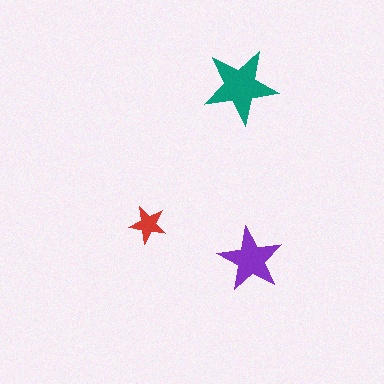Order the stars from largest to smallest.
the teal one, the purple one, the red one.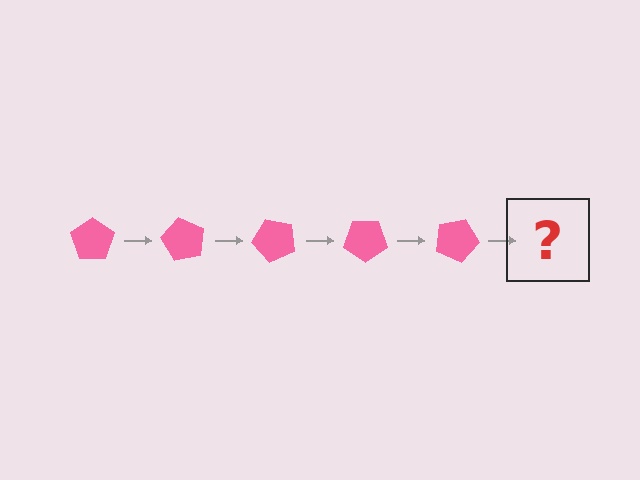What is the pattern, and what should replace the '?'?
The pattern is that the pentagon rotates 60 degrees each step. The '?' should be a pink pentagon rotated 300 degrees.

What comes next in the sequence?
The next element should be a pink pentagon rotated 300 degrees.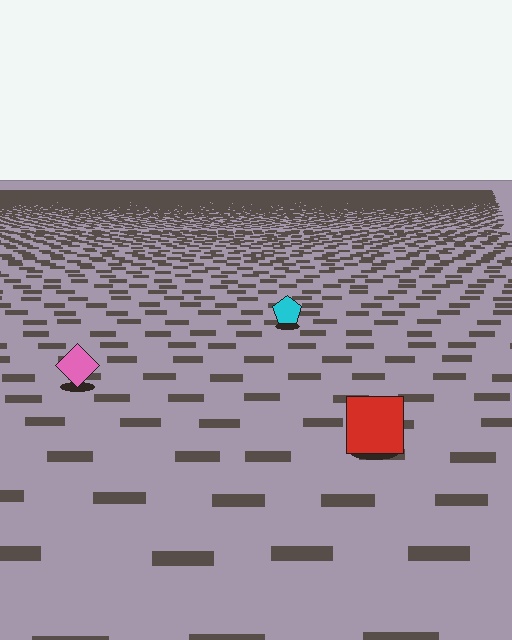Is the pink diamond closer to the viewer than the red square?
No. The red square is closer — you can tell from the texture gradient: the ground texture is coarser near it.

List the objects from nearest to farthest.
From nearest to farthest: the red square, the pink diamond, the cyan pentagon.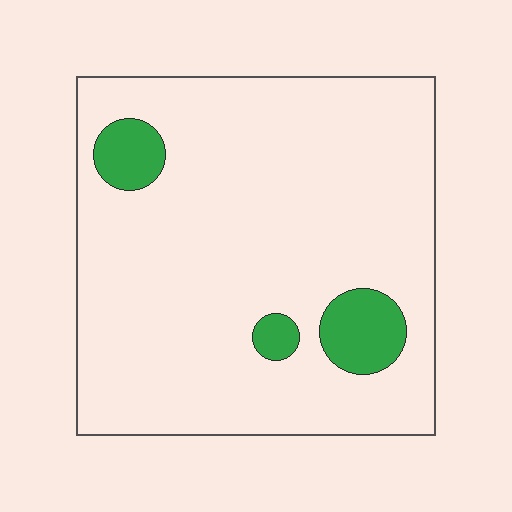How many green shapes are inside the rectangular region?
3.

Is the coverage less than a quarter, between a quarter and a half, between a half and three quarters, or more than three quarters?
Less than a quarter.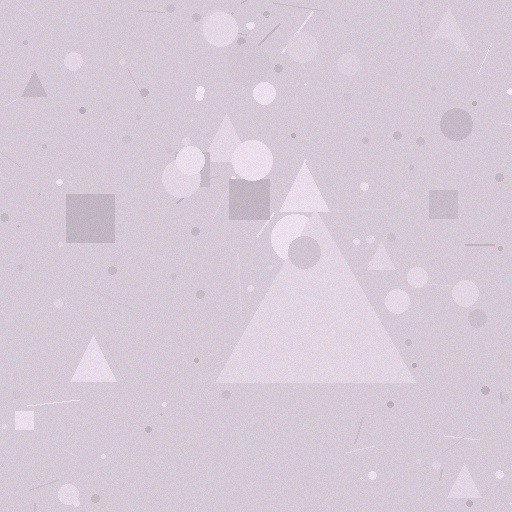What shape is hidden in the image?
A triangle is hidden in the image.